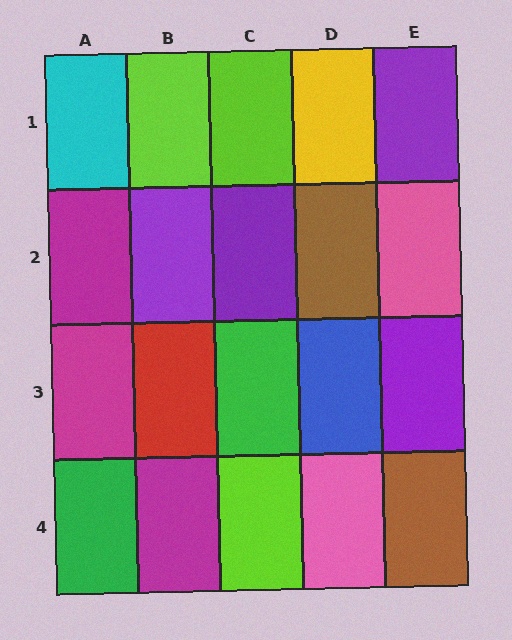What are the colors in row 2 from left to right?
Magenta, purple, purple, brown, pink.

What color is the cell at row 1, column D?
Yellow.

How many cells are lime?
3 cells are lime.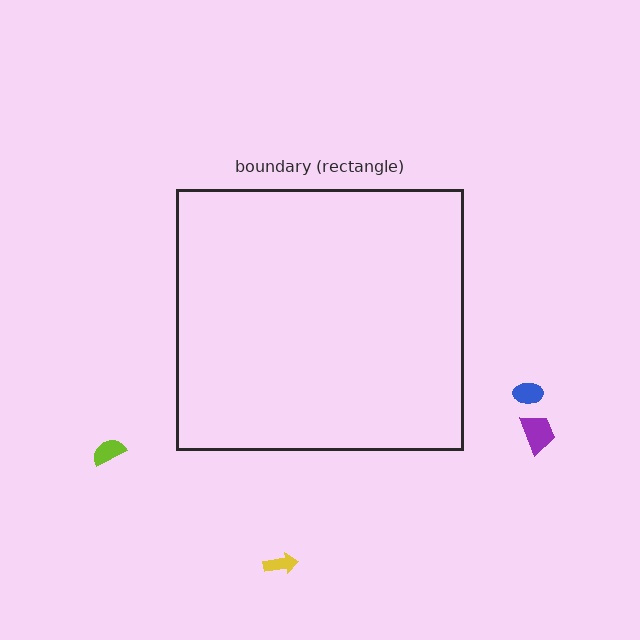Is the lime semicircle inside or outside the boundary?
Outside.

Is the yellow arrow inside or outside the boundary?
Outside.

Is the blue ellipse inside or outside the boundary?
Outside.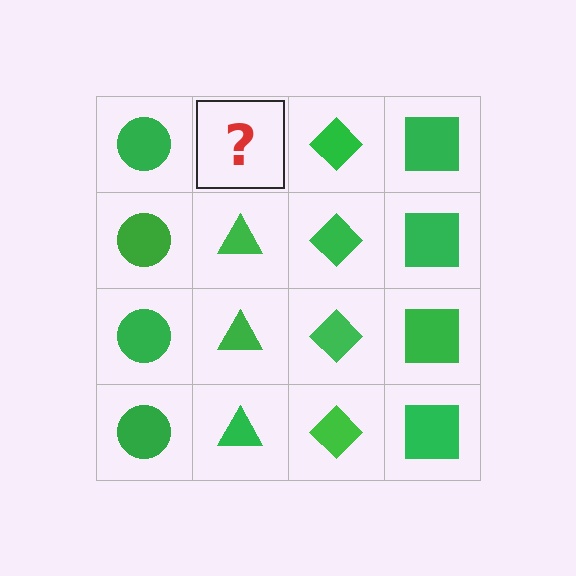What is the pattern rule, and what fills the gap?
The rule is that each column has a consistent shape. The gap should be filled with a green triangle.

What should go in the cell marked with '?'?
The missing cell should contain a green triangle.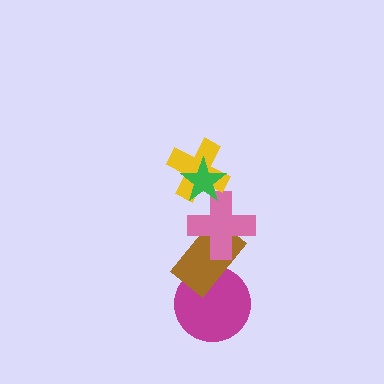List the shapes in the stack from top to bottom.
From top to bottom: the green star, the yellow cross, the pink cross, the brown rectangle, the magenta circle.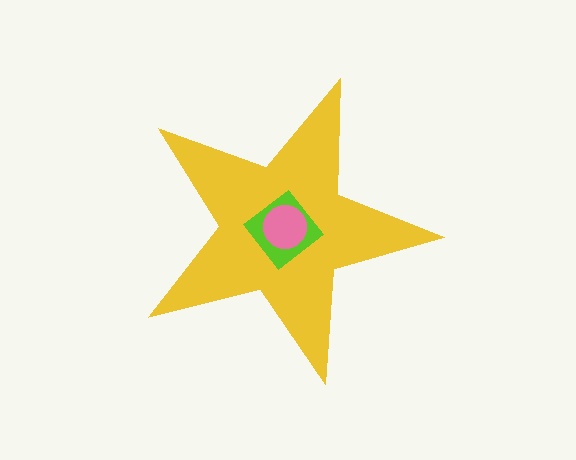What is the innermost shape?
The pink circle.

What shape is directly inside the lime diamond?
The pink circle.